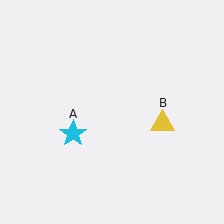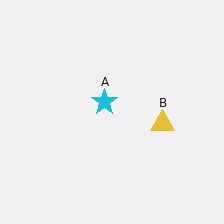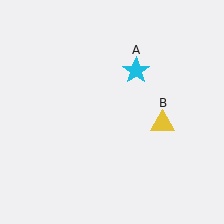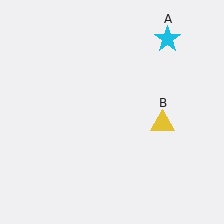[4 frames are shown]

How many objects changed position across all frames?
1 object changed position: cyan star (object A).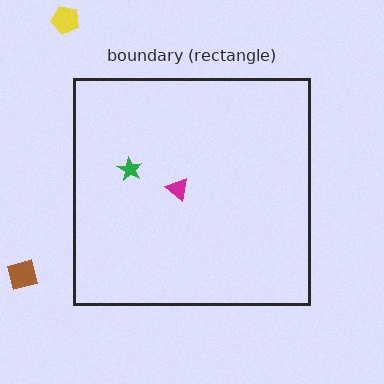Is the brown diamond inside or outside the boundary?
Outside.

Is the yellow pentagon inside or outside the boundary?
Outside.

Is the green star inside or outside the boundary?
Inside.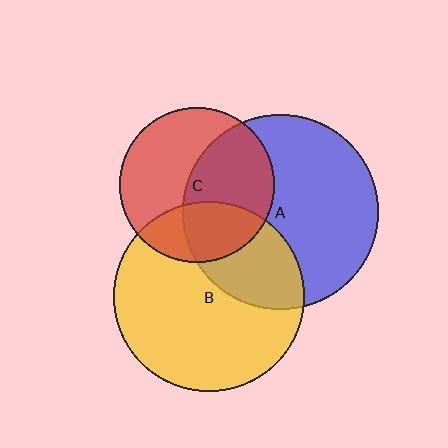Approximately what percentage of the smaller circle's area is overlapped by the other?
Approximately 30%.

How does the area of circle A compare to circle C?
Approximately 1.6 times.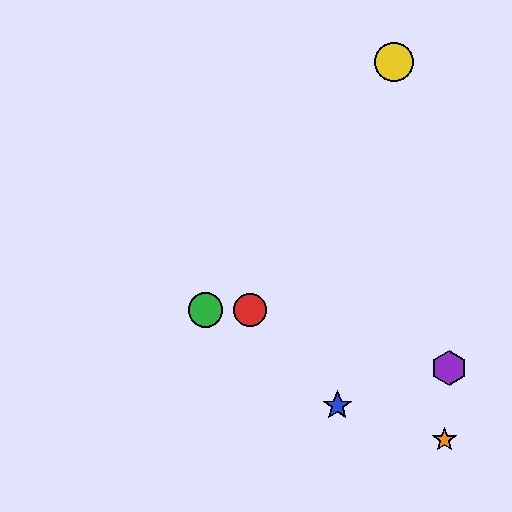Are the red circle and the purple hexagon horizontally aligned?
No, the red circle is at y≈310 and the purple hexagon is at y≈368.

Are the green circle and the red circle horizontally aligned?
Yes, both are at y≈310.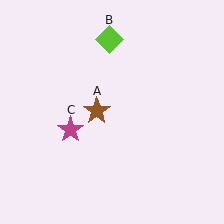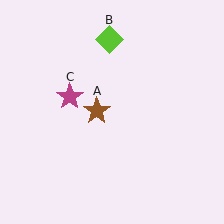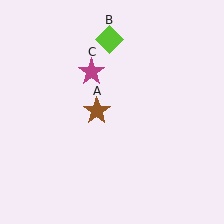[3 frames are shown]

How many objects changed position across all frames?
1 object changed position: magenta star (object C).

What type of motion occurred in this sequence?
The magenta star (object C) rotated clockwise around the center of the scene.